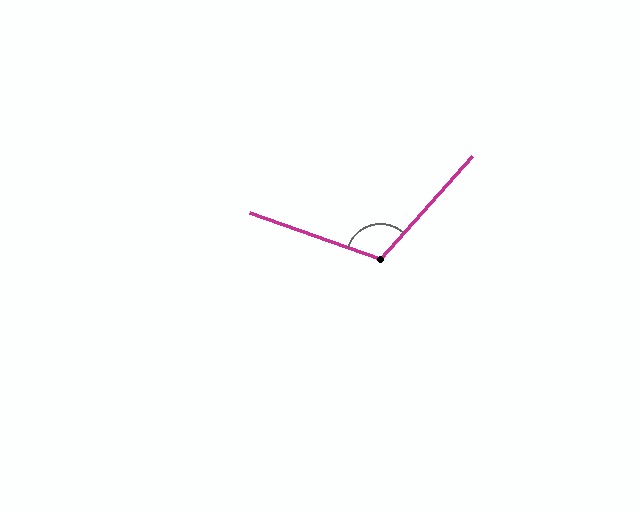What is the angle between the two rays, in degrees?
Approximately 113 degrees.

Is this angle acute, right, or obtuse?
It is obtuse.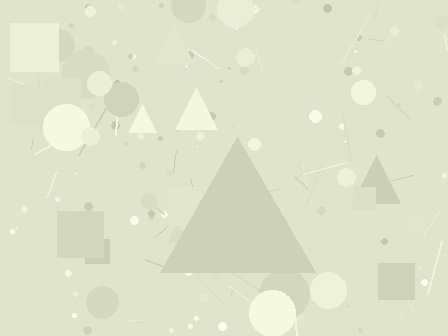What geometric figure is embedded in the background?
A triangle is embedded in the background.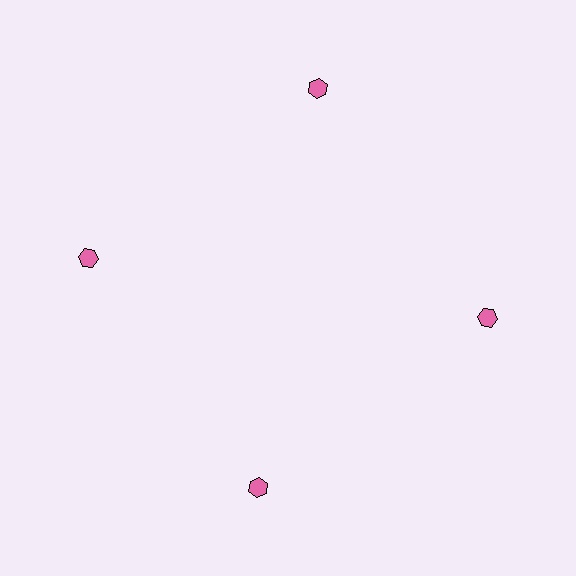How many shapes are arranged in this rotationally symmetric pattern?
There are 4 shapes, arranged in 4 groups of 1.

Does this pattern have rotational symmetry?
Yes, this pattern has 4-fold rotational symmetry. It looks the same after rotating 90 degrees around the center.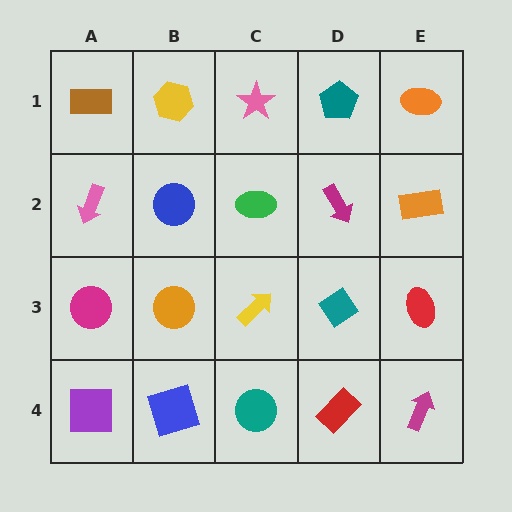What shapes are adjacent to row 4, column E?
A red ellipse (row 3, column E), a red rectangle (row 4, column D).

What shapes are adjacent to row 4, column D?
A teal diamond (row 3, column D), a teal circle (row 4, column C), a magenta arrow (row 4, column E).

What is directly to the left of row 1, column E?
A teal pentagon.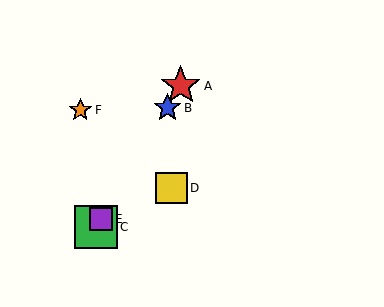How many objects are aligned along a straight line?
4 objects (A, B, C, E) are aligned along a straight line.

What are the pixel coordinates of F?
Object F is at (80, 110).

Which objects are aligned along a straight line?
Objects A, B, C, E are aligned along a straight line.